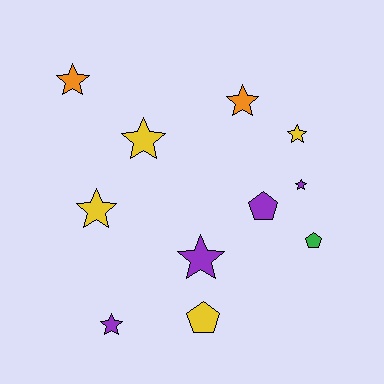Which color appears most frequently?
Purple, with 4 objects.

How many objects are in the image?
There are 11 objects.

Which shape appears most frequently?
Star, with 8 objects.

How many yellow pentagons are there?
There is 1 yellow pentagon.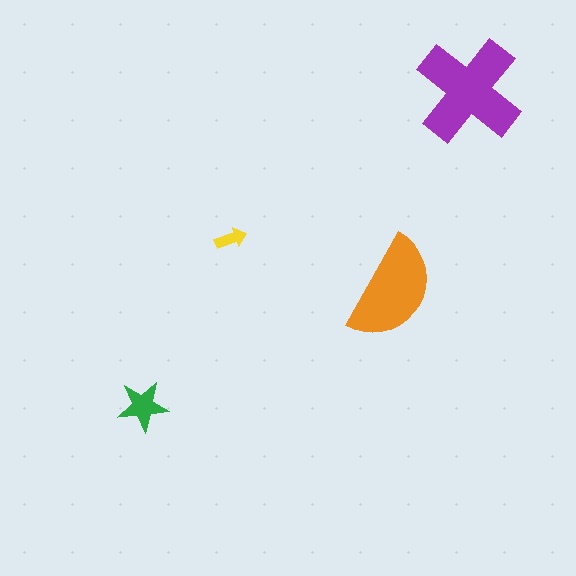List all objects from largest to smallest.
The purple cross, the orange semicircle, the green star, the yellow arrow.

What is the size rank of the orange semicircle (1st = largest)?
2nd.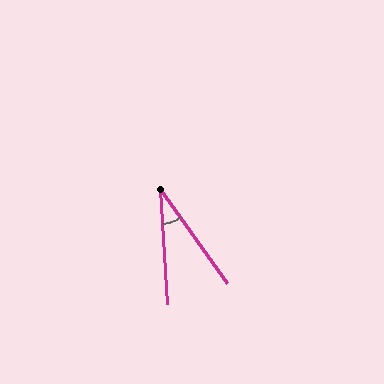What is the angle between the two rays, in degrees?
Approximately 33 degrees.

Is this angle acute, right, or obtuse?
It is acute.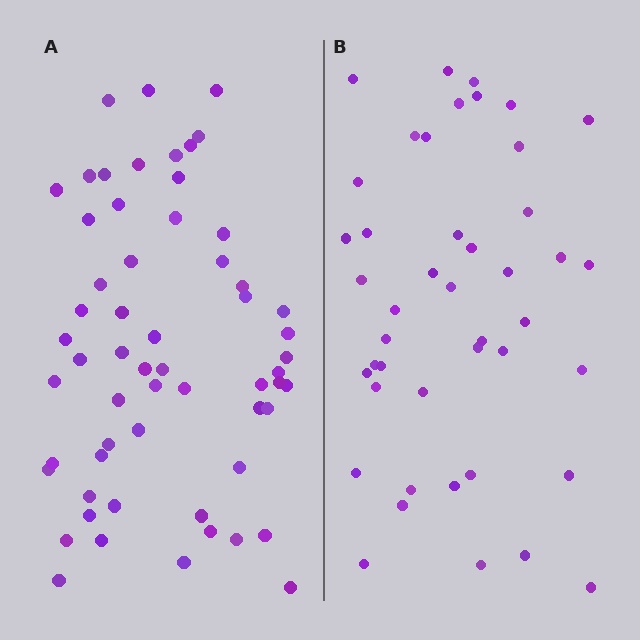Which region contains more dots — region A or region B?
Region A (the left region) has more dots.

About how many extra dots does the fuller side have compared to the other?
Region A has approximately 15 more dots than region B.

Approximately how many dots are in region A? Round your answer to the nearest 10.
About 60 dots. (The exact count is 59, which rounds to 60.)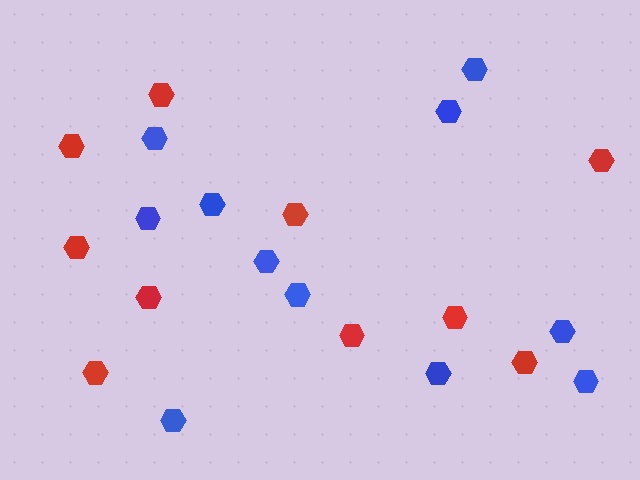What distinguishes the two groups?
There are 2 groups: one group of red hexagons (10) and one group of blue hexagons (11).